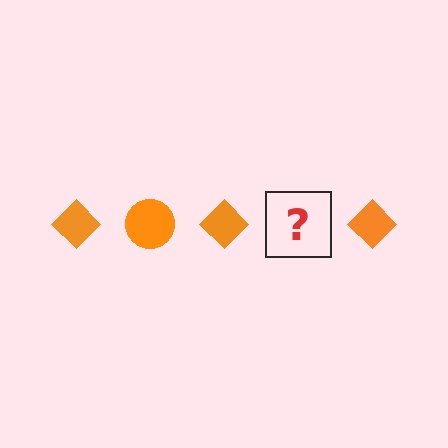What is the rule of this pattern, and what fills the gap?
The rule is that the pattern cycles through diamond, circle shapes in orange. The gap should be filled with an orange circle.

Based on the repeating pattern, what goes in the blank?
The blank should be an orange circle.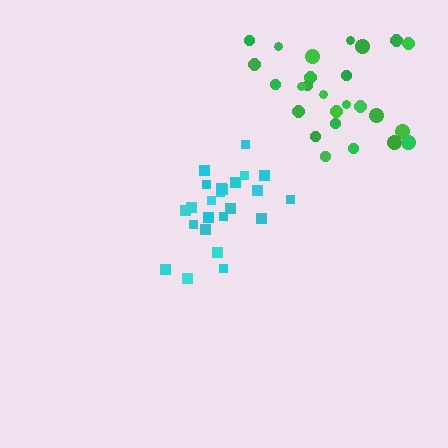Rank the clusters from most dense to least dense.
cyan, green.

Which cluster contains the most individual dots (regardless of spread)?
Green (26).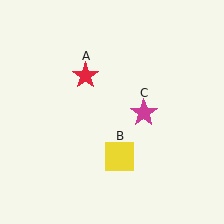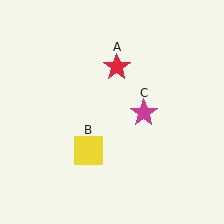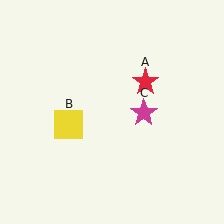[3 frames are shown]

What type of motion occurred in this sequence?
The red star (object A), yellow square (object B) rotated clockwise around the center of the scene.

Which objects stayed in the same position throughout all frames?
Magenta star (object C) remained stationary.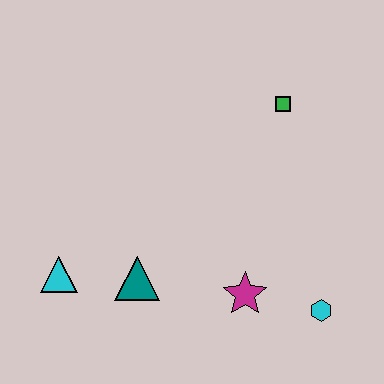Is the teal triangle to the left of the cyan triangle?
No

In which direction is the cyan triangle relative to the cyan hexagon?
The cyan triangle is to the left of the cyan hexagon.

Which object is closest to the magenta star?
The cyan hexagon is closest to the magenta star.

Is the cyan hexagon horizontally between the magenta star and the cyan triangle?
No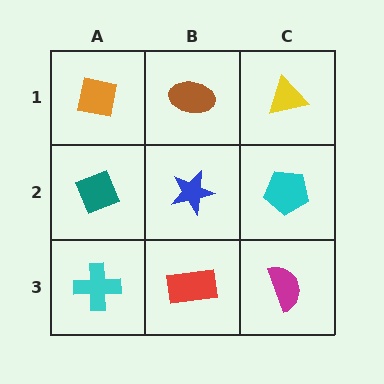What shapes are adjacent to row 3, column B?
A blue star (row 2, column B), a cyan cross (row 3, column A), a magenta semicircle (row 3, column C).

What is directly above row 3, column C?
A cyan pentagon.